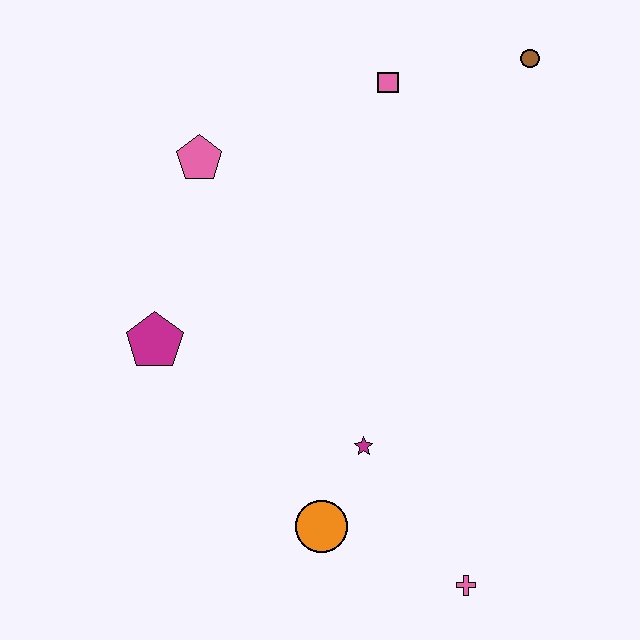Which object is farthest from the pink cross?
The brown circle is farthest from the pink cross.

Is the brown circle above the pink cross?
Yes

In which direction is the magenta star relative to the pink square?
The magenta star is below the pink square.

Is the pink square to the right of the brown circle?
No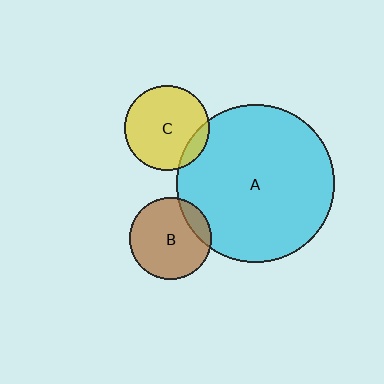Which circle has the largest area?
Circle A (cyan).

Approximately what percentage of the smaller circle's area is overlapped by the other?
Approximately 10%.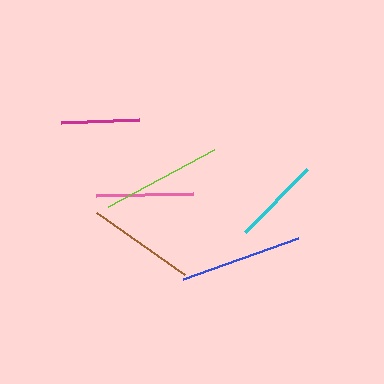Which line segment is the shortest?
The magenta line is the shortest at approximately 78 pixels.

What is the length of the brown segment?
The brown segment is approximately 108 pixels long.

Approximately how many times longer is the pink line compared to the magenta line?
The pink line is approximately 1.2 times the length of the magenta line.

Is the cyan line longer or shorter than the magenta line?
The cyan line is longer than the magenta line.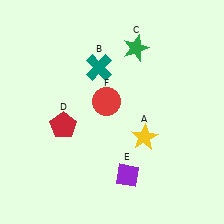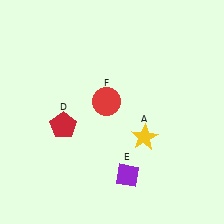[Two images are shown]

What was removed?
The green star (C), the teal cross (B) were removed in Image 2.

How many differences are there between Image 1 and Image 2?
There are 2 differences between the two images.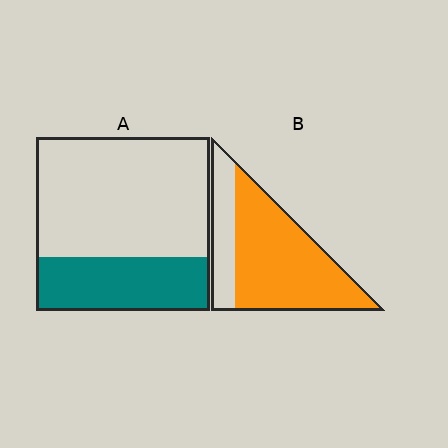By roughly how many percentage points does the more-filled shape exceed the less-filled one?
By roughly 45 percentage points (B over A).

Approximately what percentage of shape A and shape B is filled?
A is approximately 30% and B is approximately 75%.